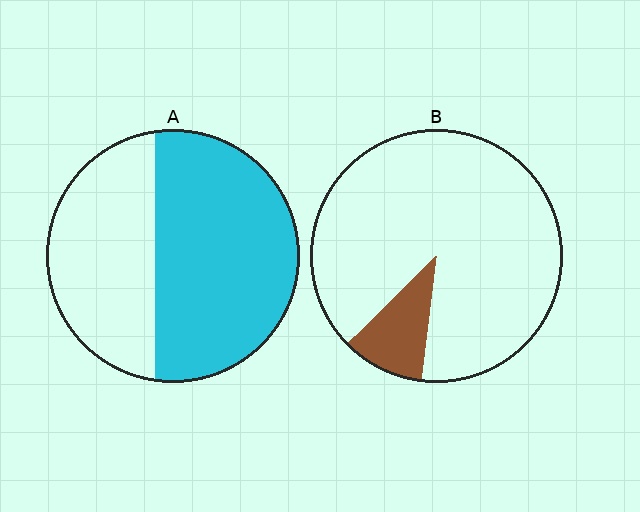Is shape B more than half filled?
No.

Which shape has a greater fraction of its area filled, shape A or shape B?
Shape A.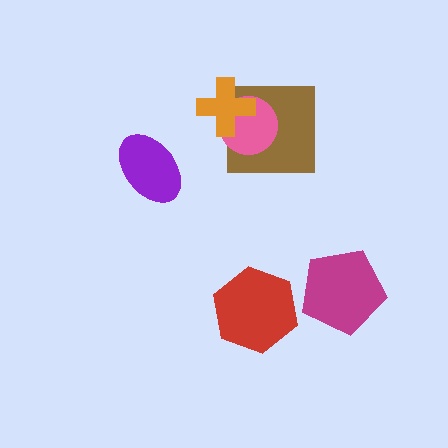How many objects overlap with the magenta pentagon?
0 objects overlap with the magenta pentagon.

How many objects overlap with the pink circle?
2 objects overlap with the pink circle.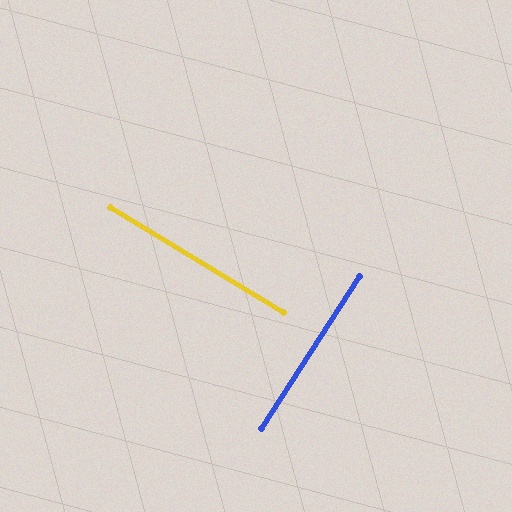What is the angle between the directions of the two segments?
Approximately 88 degrees.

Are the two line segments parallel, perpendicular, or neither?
Perpendicular — they meet at approximately 88°.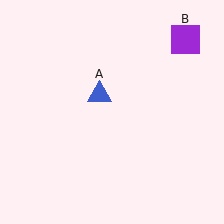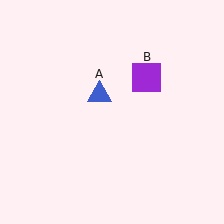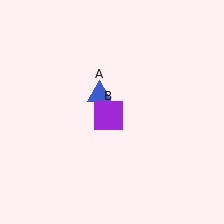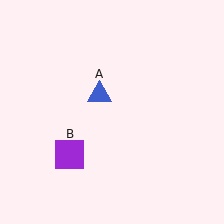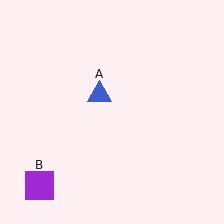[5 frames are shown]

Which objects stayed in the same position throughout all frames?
Blue triangle (object A) remained stationary.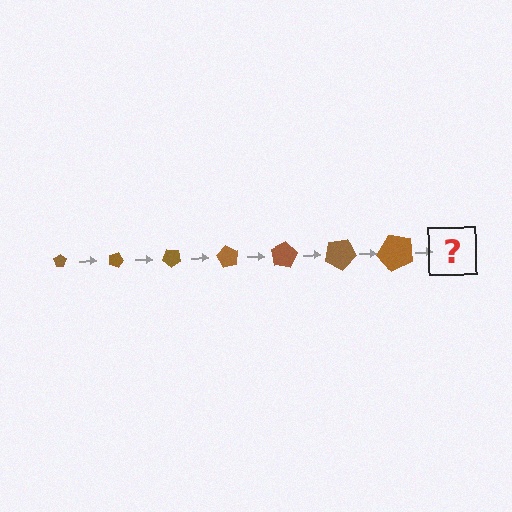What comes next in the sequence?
The next element should be a pentagon, larger than the previous one and rotated 140 degrees from the start.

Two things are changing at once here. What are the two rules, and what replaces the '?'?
The two rules are that the pentagon grows larger each step and it rotates 20 degrees each step. The '?' should be a pentagon, larger than the previous one and rotated 140 degrees from the start.